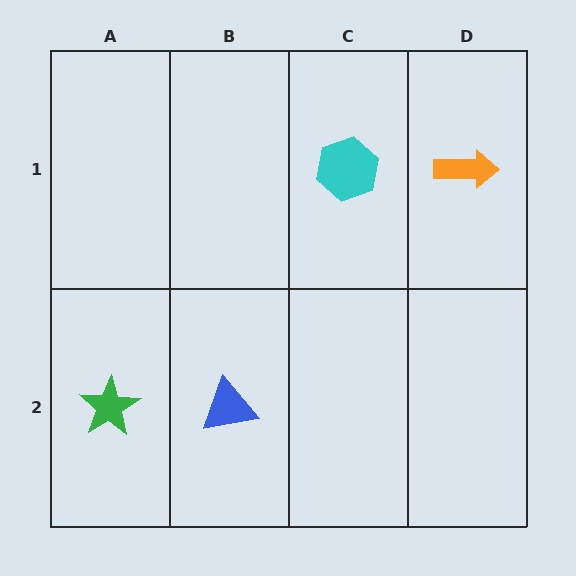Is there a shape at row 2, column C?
No, that cell is empty.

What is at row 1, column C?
A cyan hexagon.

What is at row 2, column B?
A blue triangle.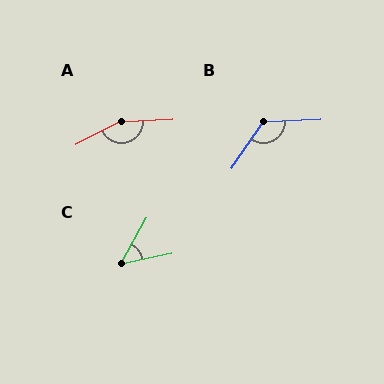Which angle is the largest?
A, at approximately 155 degrees.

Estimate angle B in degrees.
Approximately 127 degrees.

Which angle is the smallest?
C, at approximately 49 degrees.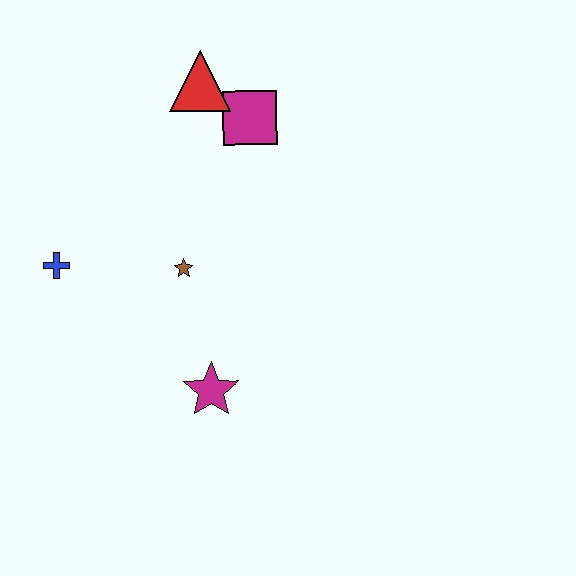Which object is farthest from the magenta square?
The magenta star is farthest from the magenta square.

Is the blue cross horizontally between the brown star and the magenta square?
No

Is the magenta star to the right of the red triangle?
Yes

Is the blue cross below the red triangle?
Yes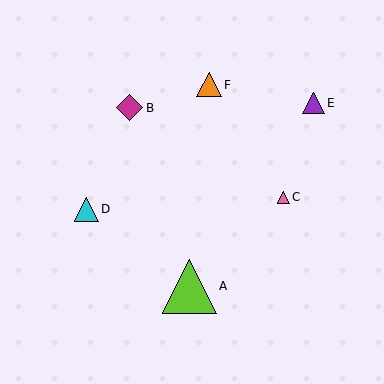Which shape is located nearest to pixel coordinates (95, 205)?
The cyan triangle (labeled D) at (86, 209) is nearest to that location.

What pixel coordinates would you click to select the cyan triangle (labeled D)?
Click at (86, 209) to select the cyan triangle D.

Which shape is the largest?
The lime triangle (labeled A) is the largest.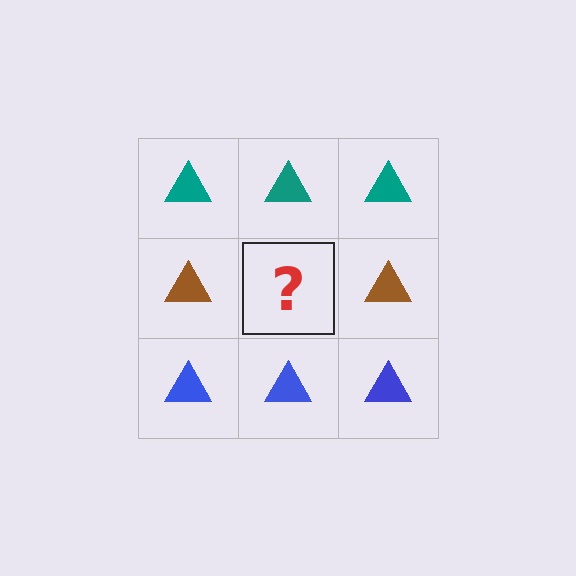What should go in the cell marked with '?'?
The missing cell should contain a brown triangle.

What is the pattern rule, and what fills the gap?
The rule is that each row has a consistent color. The gap should be filled with a brown triangle.